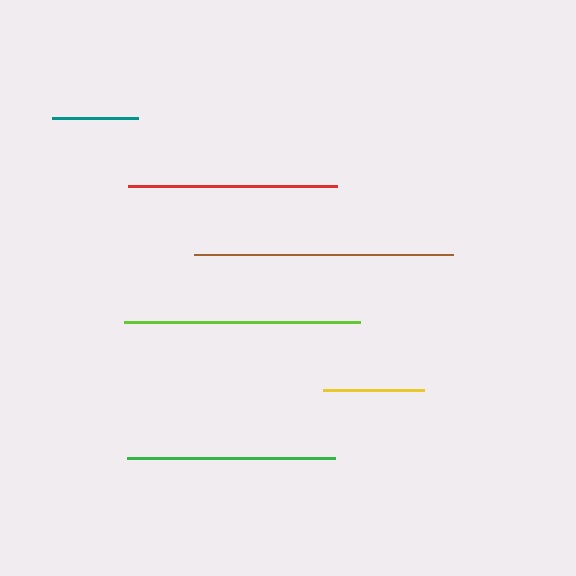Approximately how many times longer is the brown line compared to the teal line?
The brown line is approximately 3.0 times the length of the teal line.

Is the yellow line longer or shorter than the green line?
The green line is longer than the yellow line.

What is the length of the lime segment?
The lime segment is approximately 236 pixels long.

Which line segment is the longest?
The brown line is the longest at approximately 259 pixels.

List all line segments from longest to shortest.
From longest to shortest: brown, lime, red, green, yellow, teal.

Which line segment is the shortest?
The teal line is the shortest at approximately 86 pixels.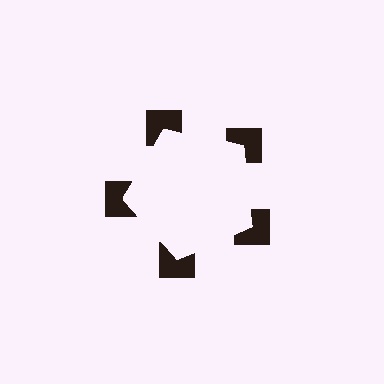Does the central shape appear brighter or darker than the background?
It typically appears slightly brighter than the background, even though no actual brightness change is drawn.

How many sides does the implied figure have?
5 sides.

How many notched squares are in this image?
There are 5 — one at each vertex of the illusory pentagon.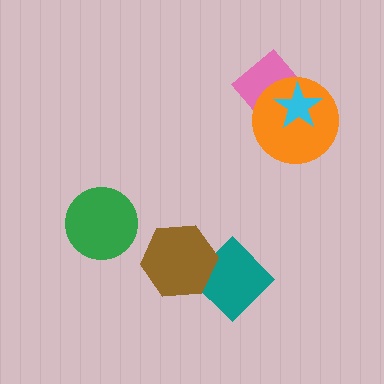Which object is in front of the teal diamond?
The brown hexagon is in front of the teal diamond.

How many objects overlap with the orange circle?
2 objects overlap with the orange circle.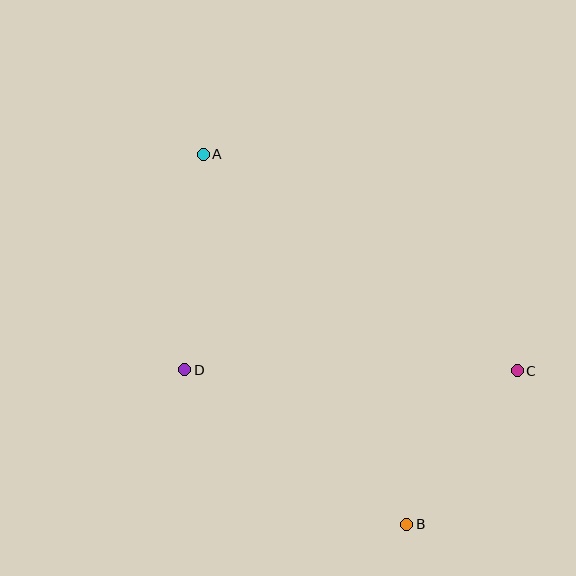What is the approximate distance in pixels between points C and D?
The distance between C and D is approximately 333 pixels.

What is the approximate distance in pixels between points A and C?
The distance between A and C is approximately 381 pixels.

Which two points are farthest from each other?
Points A and B are farthest from each other.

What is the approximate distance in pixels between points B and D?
The distance between B and D is approximately 271 pixels.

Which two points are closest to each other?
Points B and C are closest to each other.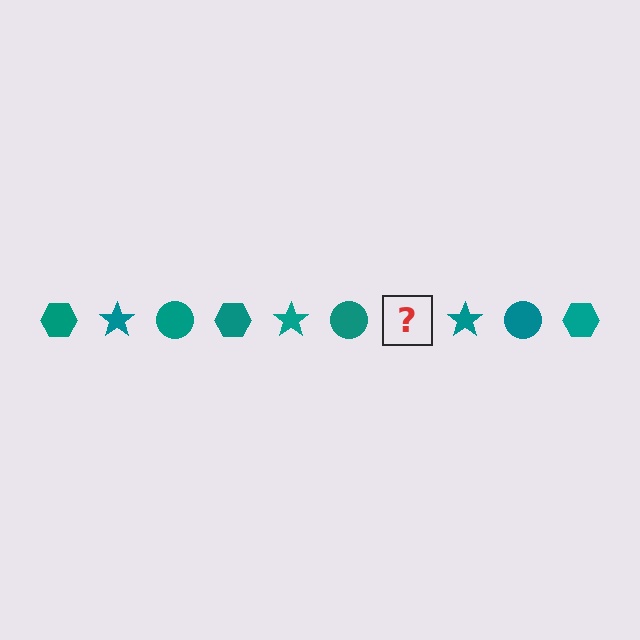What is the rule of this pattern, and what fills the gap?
The rule is that the pattern cycles through hexagon, star, circle shapes in teal. The gap should be filled with a teal hexagon.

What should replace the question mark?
The question mark should be replaced with a teal hexagon.